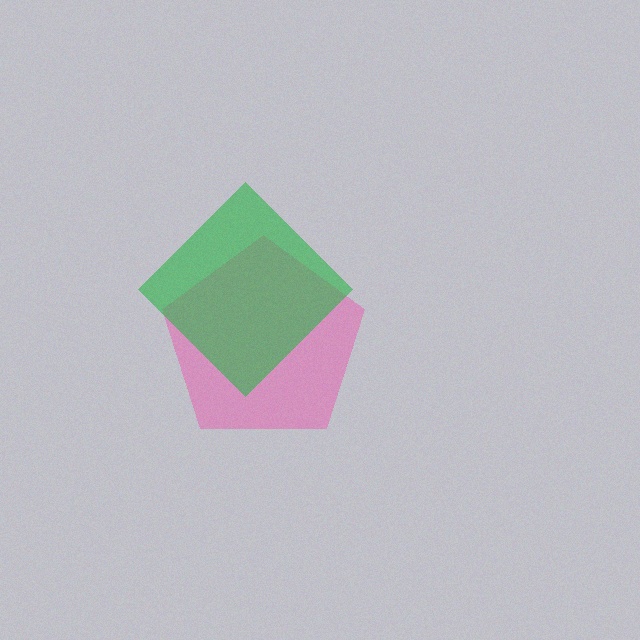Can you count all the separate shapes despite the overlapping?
Yes, there are 2 separate shapes.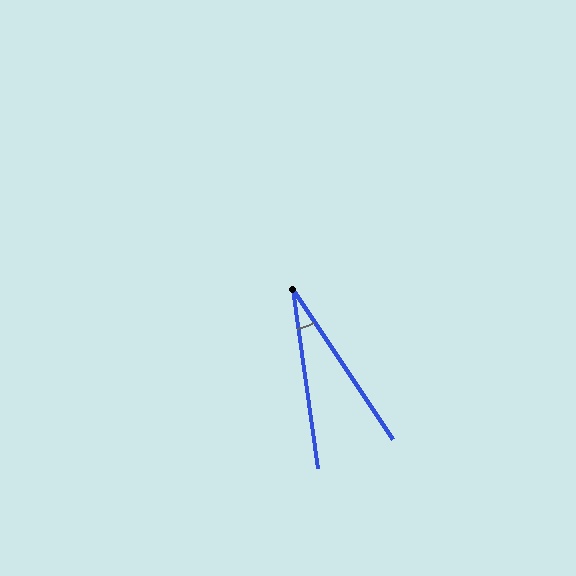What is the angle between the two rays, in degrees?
Approximately 26 degrees.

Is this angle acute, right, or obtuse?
It is acute.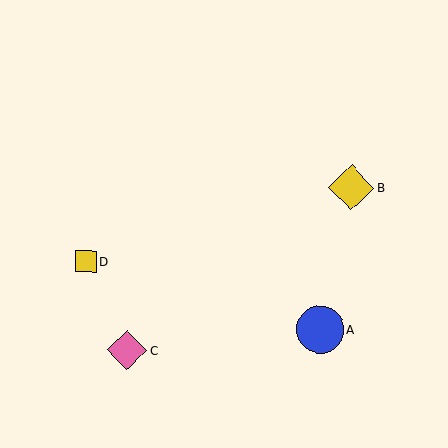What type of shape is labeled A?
Shape A is a blue circle.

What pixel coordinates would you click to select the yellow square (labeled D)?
Click at (86, 262) to select the yellow square D.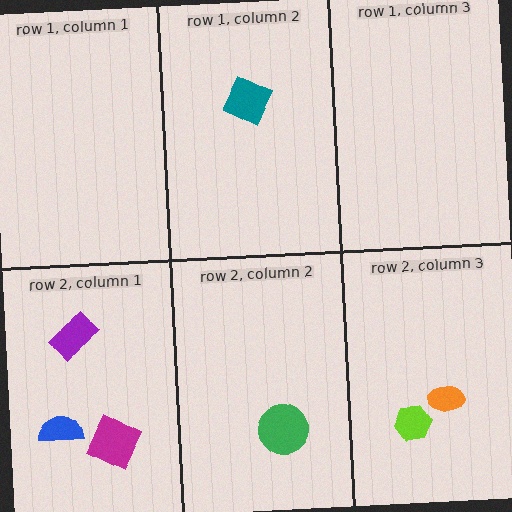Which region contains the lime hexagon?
The row 2, column 3 region.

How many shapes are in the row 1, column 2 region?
1.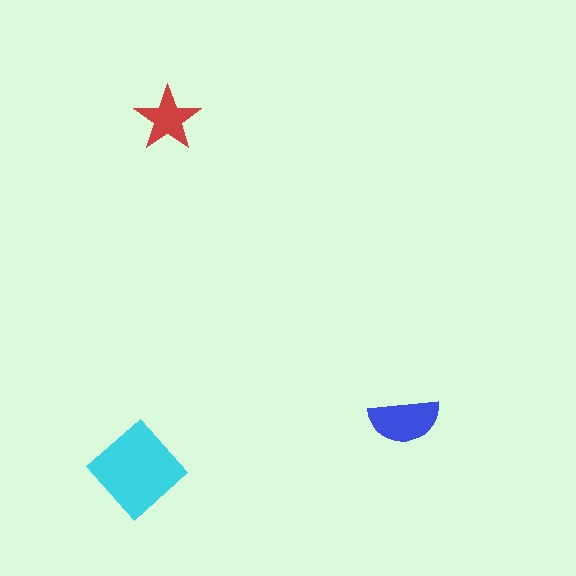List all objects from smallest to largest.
The red star, the blue semicircle, the cyan diamond.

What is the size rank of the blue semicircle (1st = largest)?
2nd.